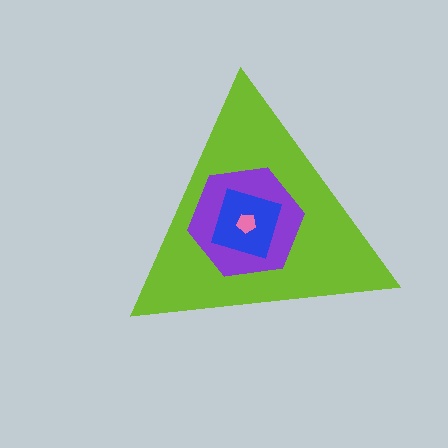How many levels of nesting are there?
4.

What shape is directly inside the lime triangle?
The purple hexagon.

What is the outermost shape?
The lime triangle.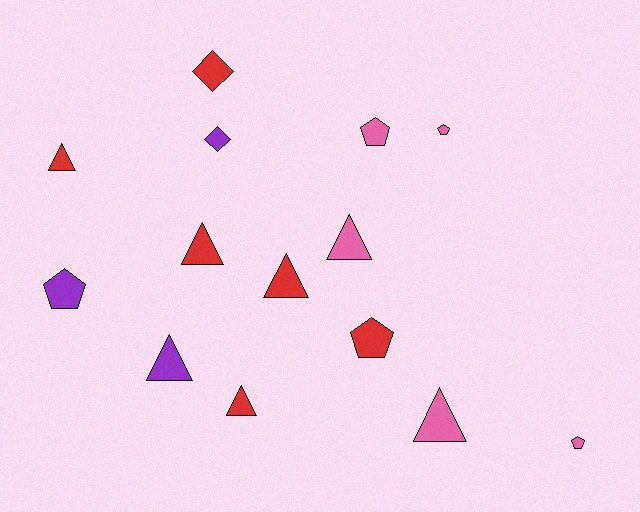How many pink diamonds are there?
There are no pink diamonds.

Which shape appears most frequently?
Triangle, with 7 objects.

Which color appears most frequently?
Red, with 6 objects.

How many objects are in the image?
There are 14 objects.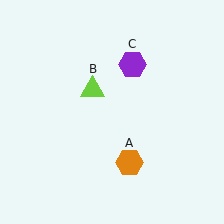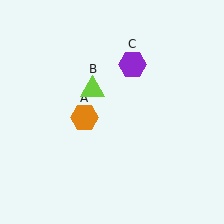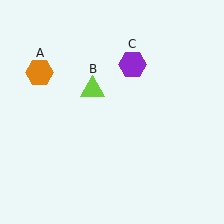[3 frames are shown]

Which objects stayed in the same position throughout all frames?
Lime triangle (object B) and purple hexagon (object C) remained stationary.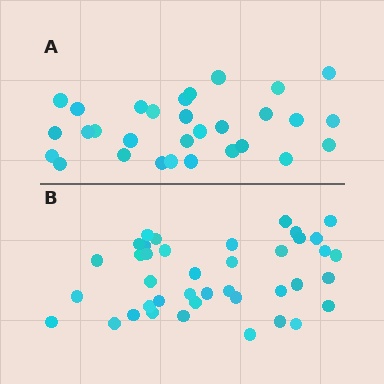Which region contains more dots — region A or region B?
Region B (the bottom region) has more dots.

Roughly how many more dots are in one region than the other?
Region B has roughly 10 or so more dots than region A.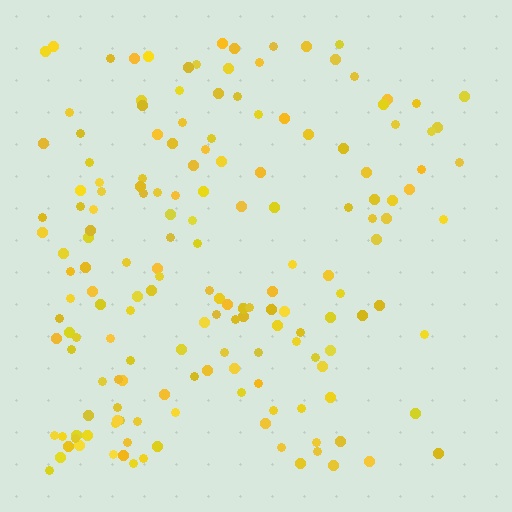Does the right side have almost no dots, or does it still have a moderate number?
Still a moderate number, just noticeably fewer than the left.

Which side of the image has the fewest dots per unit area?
The right.